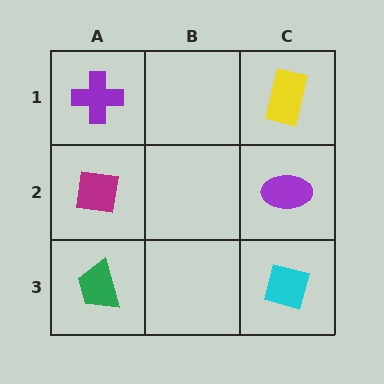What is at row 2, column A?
A magenta square.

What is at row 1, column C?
A yellow rectangle.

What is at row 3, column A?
A green trapezoid.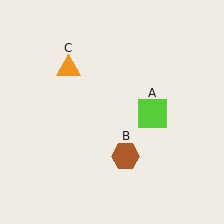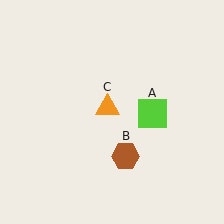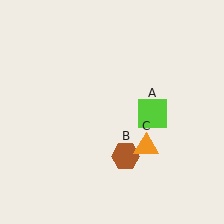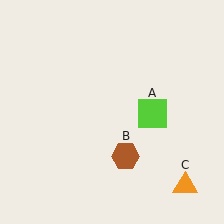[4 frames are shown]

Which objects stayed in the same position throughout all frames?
Lime square (object A) and brown hexagon (object B) remained stationary.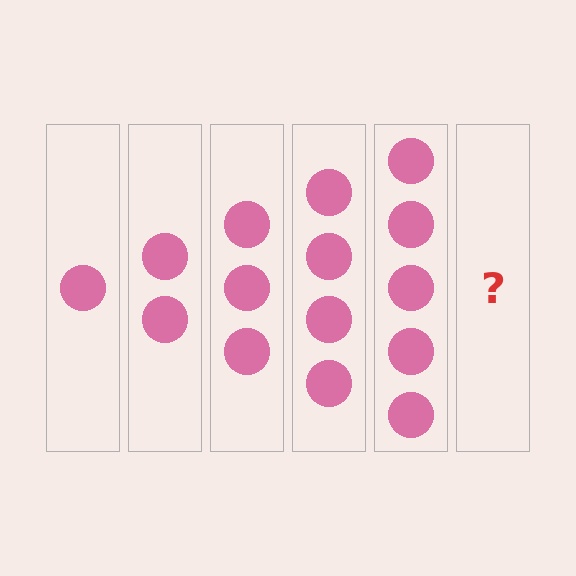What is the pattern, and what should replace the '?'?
The pattern is that each step adds one more circle. The '?' should be 6 circles.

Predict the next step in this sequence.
The next step is 6 circles.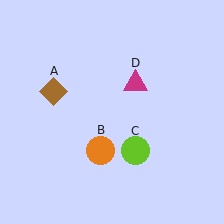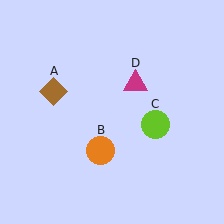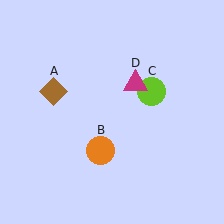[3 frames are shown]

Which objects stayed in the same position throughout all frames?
Brown diamond (object A) and orange circle (object B) and magenta triangle (object D) remained stationary.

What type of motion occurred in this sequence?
The lime circle (object C) rotated counterclockwise around the center of the scene.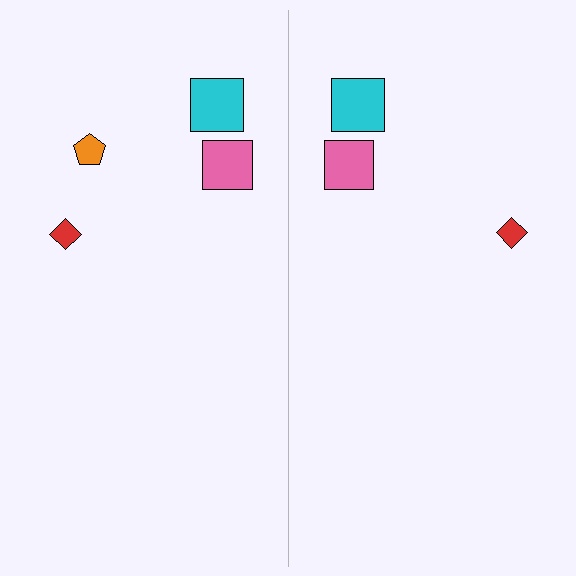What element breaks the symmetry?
A orange pentagon is missing from the right side.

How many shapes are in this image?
There are 7 shapes in this image.